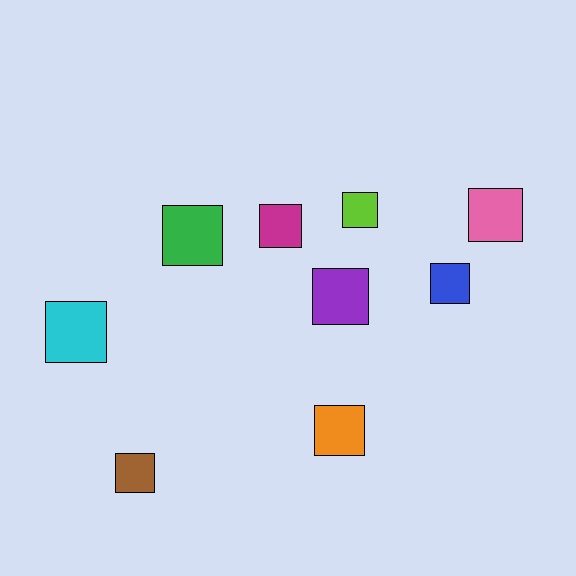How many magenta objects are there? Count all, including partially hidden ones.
There is 1 magenta object.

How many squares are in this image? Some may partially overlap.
There are 9 squares.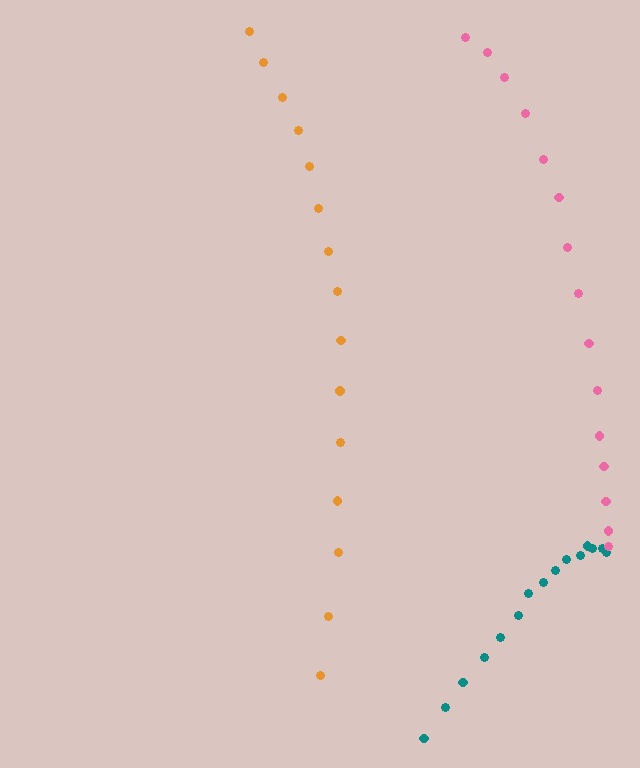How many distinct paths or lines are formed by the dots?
There are 3 distinct paths.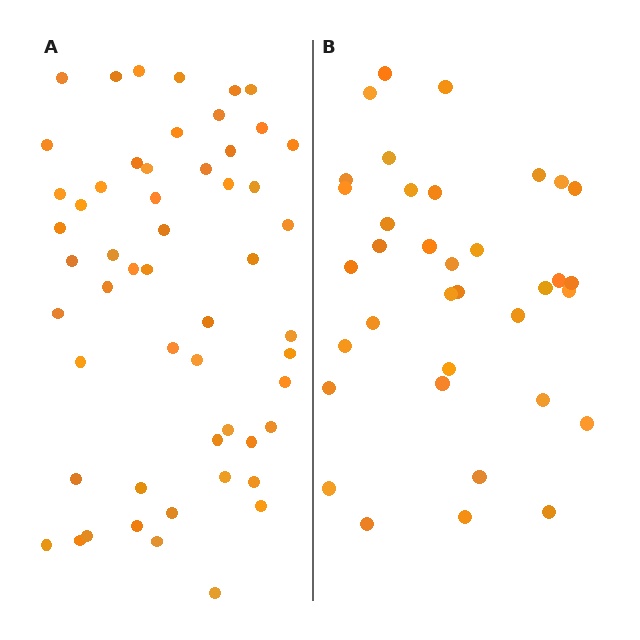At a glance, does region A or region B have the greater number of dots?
Region A (the left region) has more dots.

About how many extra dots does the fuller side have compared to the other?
Region A has approximately 20 more dots than region B.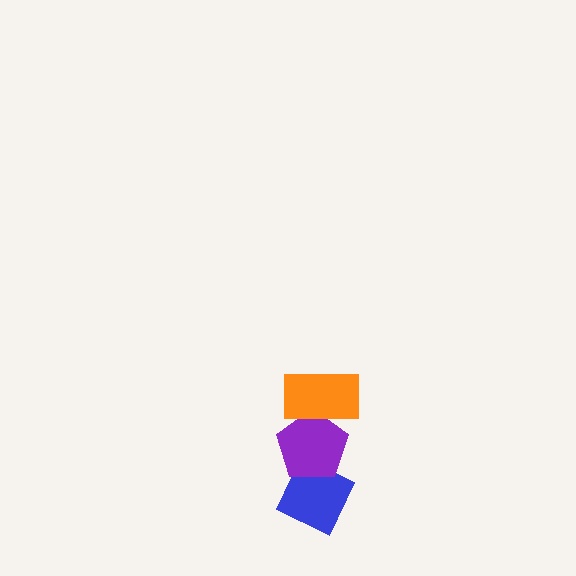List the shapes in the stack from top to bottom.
From top to bottom: the orange rectangle, the purple pentagon, the blue diamond.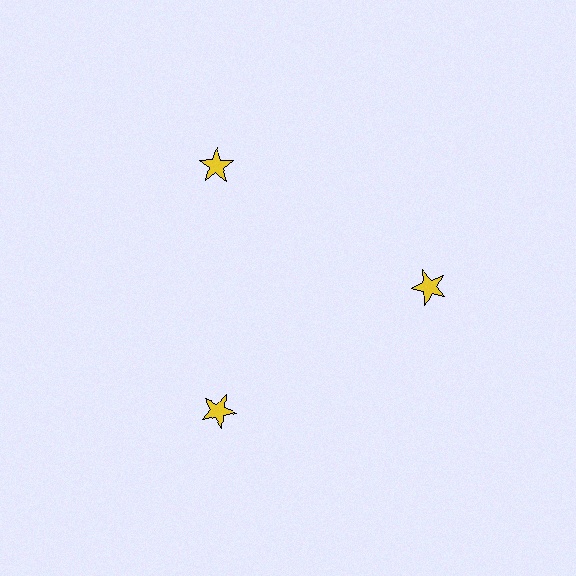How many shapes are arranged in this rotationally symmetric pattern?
There are 3 shapes, arranged in 3 groups of 1.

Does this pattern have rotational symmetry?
Yes, this pattern has 3-fold rotational symmetry. It looks the same after rotating 120 degrees around the center.